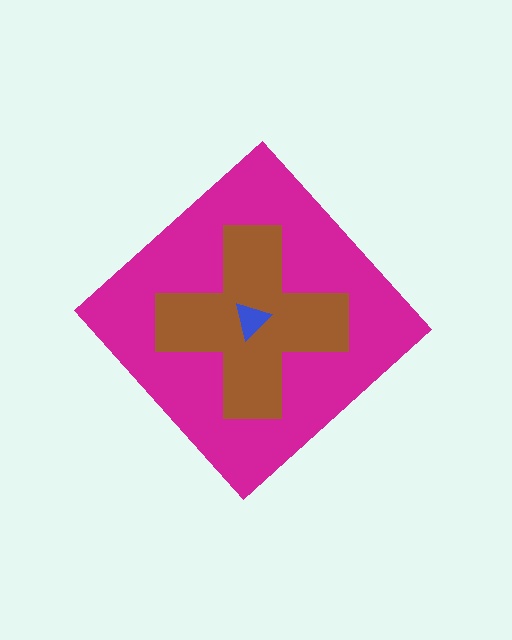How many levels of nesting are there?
3.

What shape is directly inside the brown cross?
The blue triangle.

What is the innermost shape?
The blue triangle.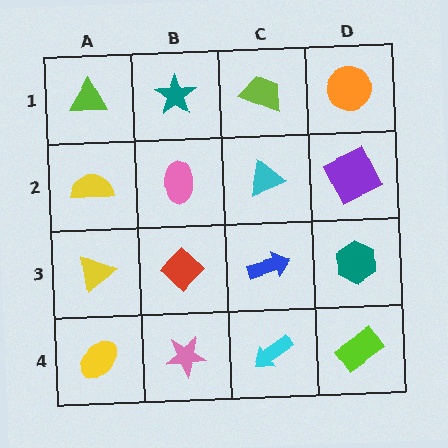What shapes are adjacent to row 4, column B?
A red diamond (row 3, column B), a yellow ellipse (row 4, column A), a cyan arrow (row 4, column C).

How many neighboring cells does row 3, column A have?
3.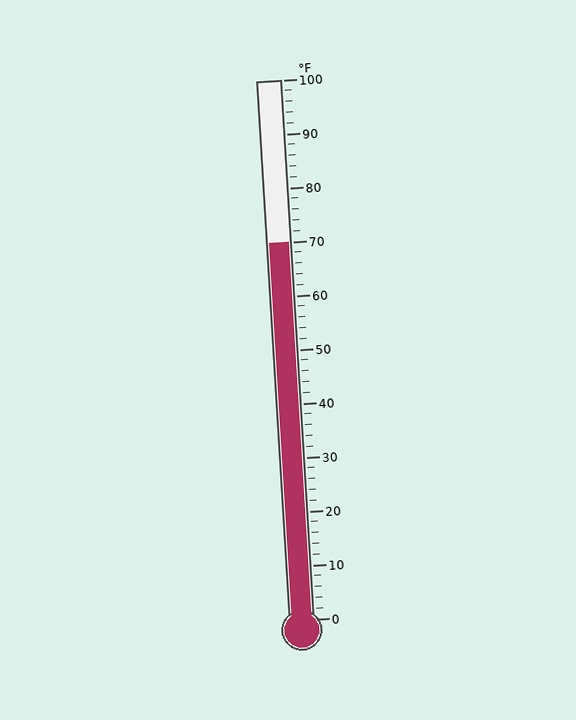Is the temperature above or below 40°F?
The temperature is above 40°F.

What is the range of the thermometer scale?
The thermometer scale ranges from 0°F to 100°F.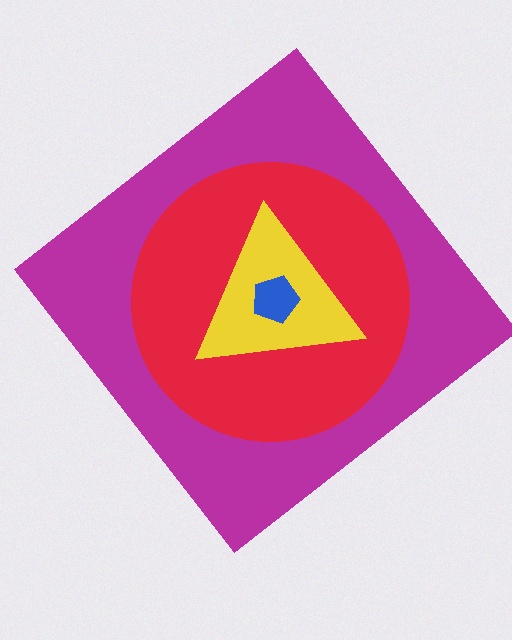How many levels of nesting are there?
4.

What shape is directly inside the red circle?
The yellow triangle.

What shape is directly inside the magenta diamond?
The red circle.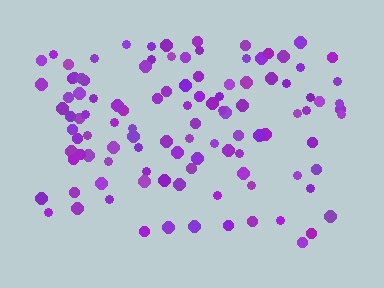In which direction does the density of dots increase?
From bottom to top, with the top side densest.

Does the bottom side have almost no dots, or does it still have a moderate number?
Still a moderate number, just noticeably fewer than the top.